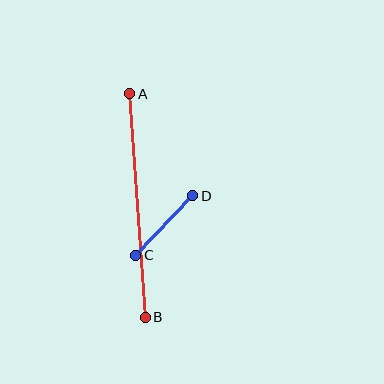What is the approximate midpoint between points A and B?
The midpoint is at approximately (137, 206) pixels.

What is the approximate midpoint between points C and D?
The midpoint is at approximately (164, 225) pixels.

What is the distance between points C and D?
The distance is approximately 83 pixels.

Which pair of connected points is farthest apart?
Points A and B are farthest apart.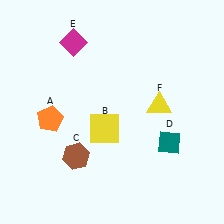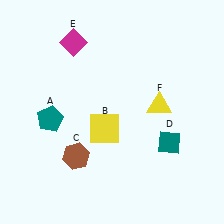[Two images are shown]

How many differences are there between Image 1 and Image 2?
There is 1 difference between the two images.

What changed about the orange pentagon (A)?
In Image 1, A is orange. In Image 2, it changed to teal.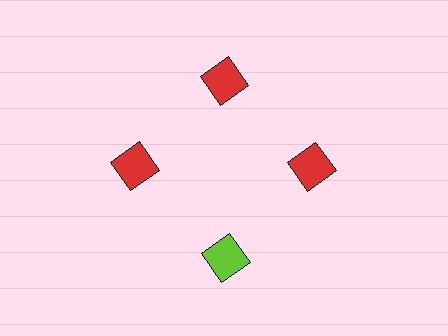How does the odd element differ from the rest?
It has a different color: lime instead of red.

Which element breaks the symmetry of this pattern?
The lime square at roughly the 6 o'clock position breaks the symmetry. All other shapes are red squares.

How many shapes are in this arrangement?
There are 4 shapes arranged in a ring pattern.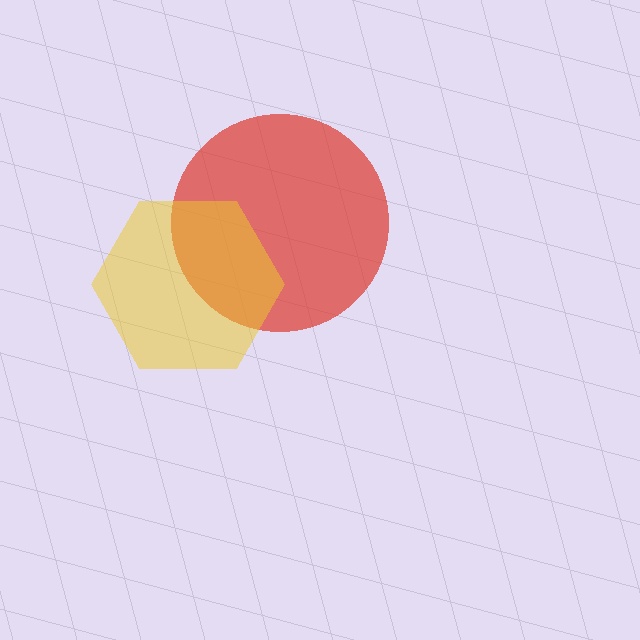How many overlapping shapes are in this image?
There are 2 overlapping shapes in the image.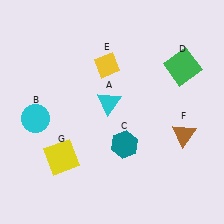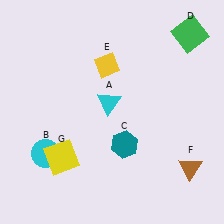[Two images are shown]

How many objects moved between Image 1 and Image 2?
3 objects moved between the two images.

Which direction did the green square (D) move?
The green square (D) moved up.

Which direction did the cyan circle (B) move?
The cyan circle (B) moved down.